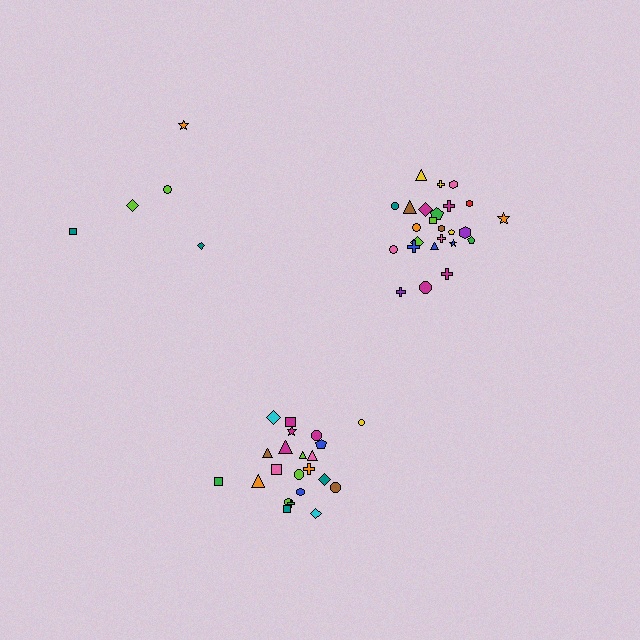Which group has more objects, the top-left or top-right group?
The top-right group.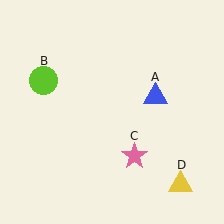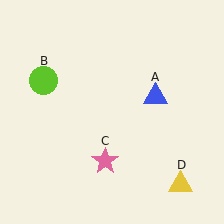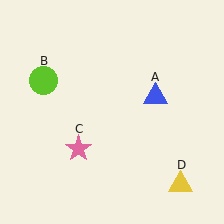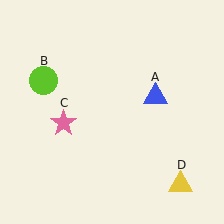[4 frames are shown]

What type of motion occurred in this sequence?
The pink star (object C) rotated clockwise around the center of the scene.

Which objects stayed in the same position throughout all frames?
Blue triangle (object A) and lime circle (object B) and yellow triangle (object D) remained stationary.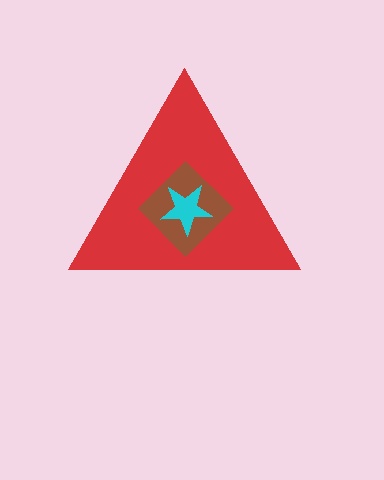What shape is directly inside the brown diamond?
The cyan star.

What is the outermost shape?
The red triangle.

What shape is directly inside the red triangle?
The brown diamond.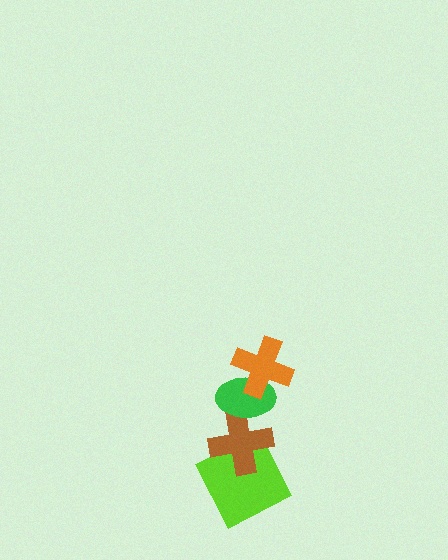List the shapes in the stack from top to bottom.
From top to bottom: the orange cross, the green ellipse, the brown cross, the lime square.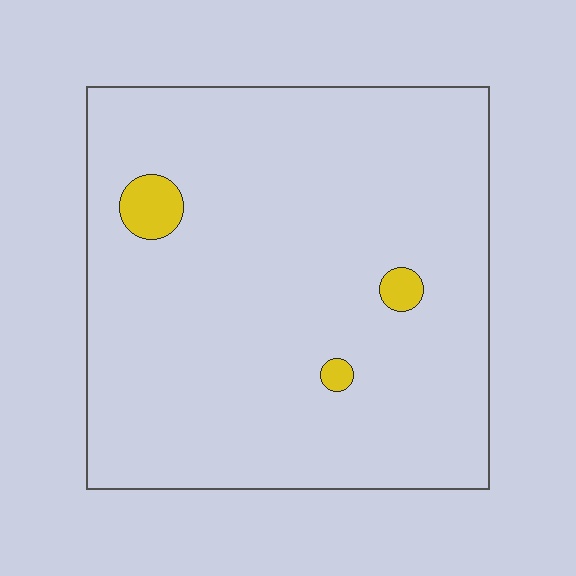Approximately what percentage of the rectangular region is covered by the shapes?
Approximately 5%.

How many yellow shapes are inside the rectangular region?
3.